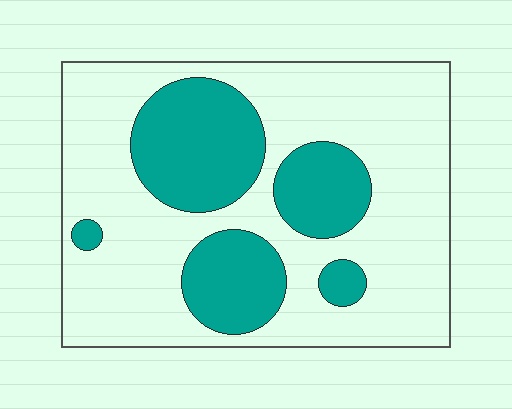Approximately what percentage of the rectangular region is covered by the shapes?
Approximately 30%.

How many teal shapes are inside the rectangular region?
5.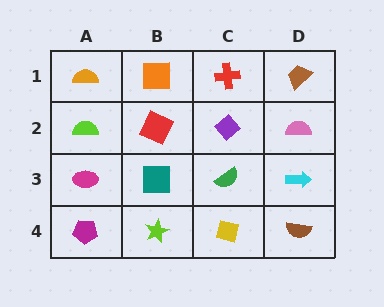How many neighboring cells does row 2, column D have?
3.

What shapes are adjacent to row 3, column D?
A pink semicircle (row 2, column D), a brown semicircle (row 4, column D), a green semicircle (row 3, column C).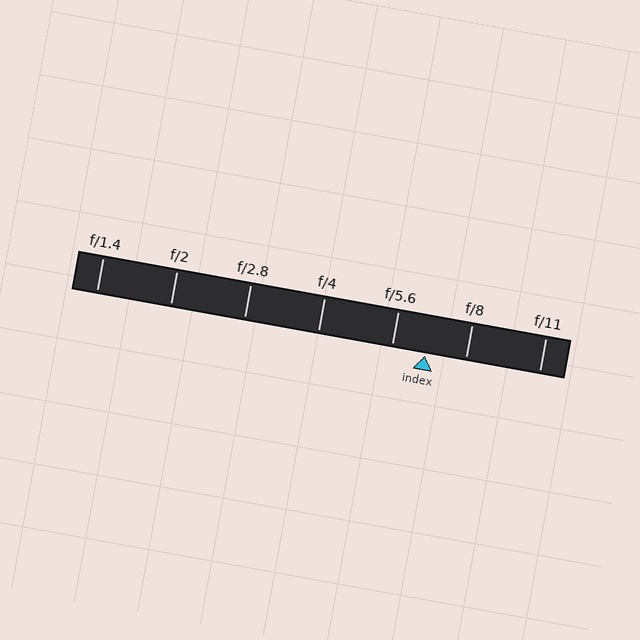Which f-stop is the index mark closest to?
The index mark is closest to f/5.6.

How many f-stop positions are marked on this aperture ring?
There are 7 f-stop positions marked.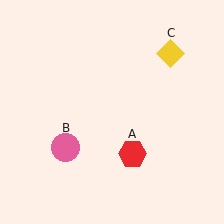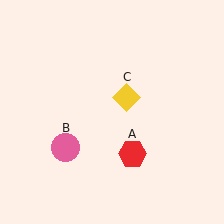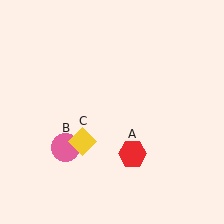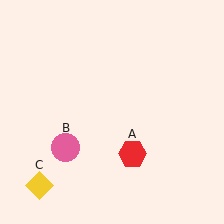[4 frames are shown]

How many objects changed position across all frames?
1 object changed position: yellow diamond (object C).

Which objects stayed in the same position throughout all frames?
Red hexagon (object A) and pink circle (object B) remained stationary.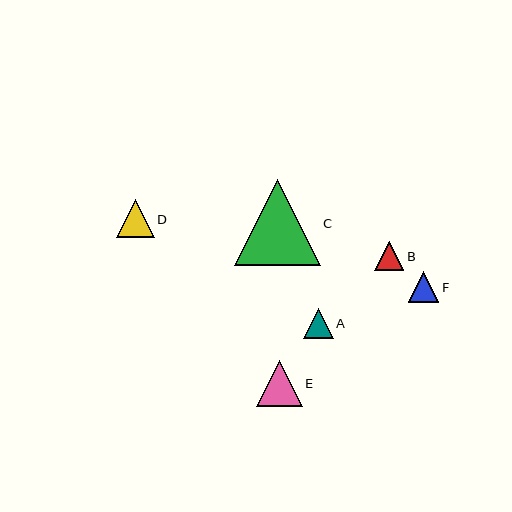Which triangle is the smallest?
Triangle B is the smallest with a size of approximately 29 pixels.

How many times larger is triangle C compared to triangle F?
Triangle C is approximately 2.8 times the size of triangle F.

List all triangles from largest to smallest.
From largest to smallest: C, E, D, F, A, B.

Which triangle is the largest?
Triangle C is the largest with a size of approximately 86 pixels.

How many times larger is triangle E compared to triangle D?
Triangle E is approximately 1.2 times the size of triangle D.